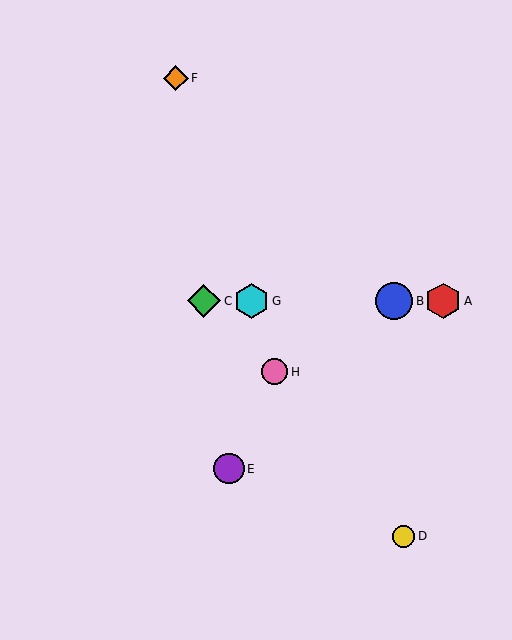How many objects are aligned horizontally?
4 objects (A, B, C, G) are aligned horizontally.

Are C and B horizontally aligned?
Yes, both are at y≈301.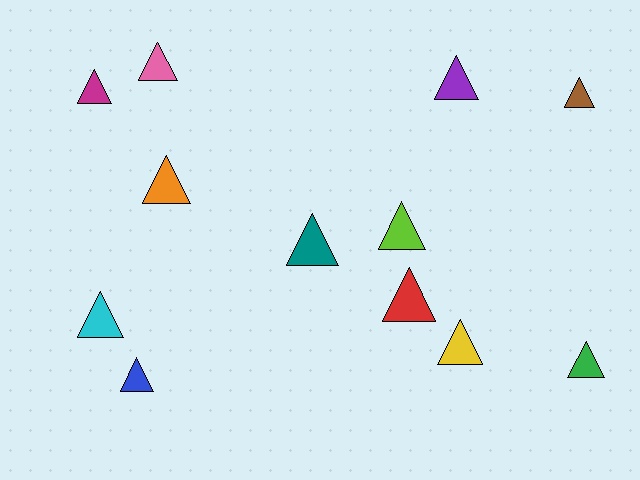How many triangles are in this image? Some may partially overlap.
There are 12 triangles.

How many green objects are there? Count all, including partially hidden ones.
There is 1 green object.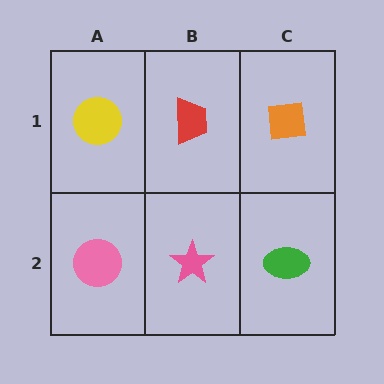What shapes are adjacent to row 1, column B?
A pink star (row 2, column B), a yellow circle (row 1, column A), an orange square (row 1, column C).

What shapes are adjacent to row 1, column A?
A pink circle (row 2, column A), a red trapezoid (row 1, column B).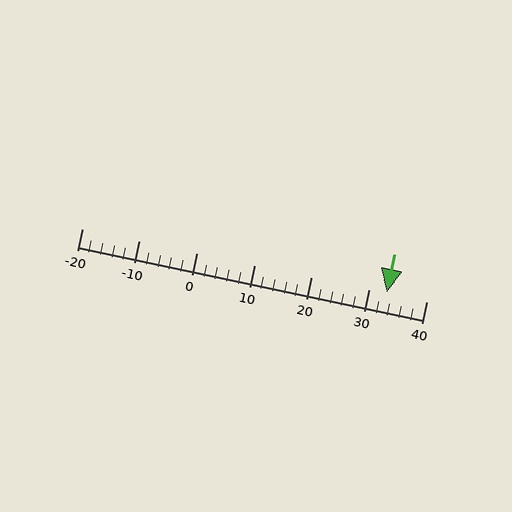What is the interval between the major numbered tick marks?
The major tick marks are spaced 10 units apart.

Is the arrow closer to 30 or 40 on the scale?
The arrow is closer to 30.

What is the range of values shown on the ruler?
The ruler shows values from -20 to 40.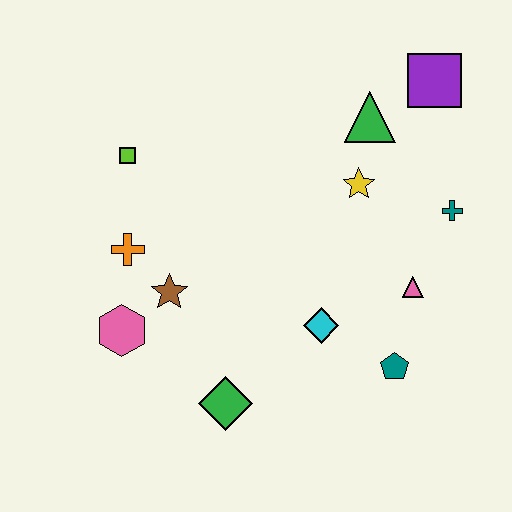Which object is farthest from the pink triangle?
The lime square is farthest from the pink triangle.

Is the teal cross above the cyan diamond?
Yes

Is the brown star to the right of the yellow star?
No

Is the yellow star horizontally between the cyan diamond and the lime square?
No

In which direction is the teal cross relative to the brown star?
The teal cross is to the right of the brown star.